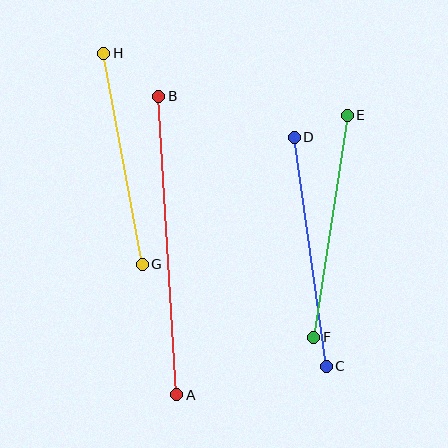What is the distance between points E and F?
The distance is approximately 225 pixels.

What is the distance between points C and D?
The distance is approximately 231 pixels.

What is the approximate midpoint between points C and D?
The midpoint is at approximately (310, 252) pixels.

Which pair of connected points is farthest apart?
Points A and B are farthest apart.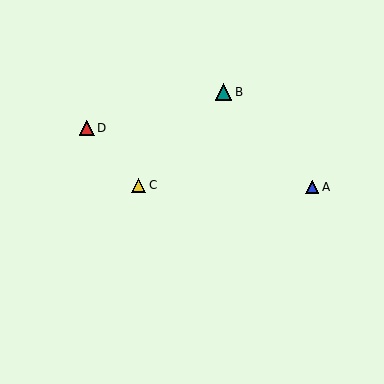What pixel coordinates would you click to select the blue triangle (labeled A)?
Click at (312, 187) to select the blue triangle A.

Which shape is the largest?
The teal triangle (labeled B) is the largest.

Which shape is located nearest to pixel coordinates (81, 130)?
The red triangle (labeled D) at (87, 128) is nearest to that location.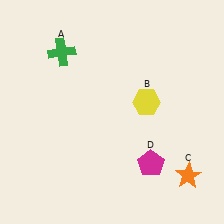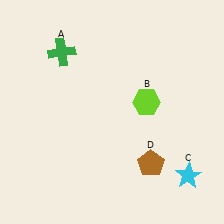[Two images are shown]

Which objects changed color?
B changed from yellow to lime. C changed from orange to cyan. D changed from magenta to brown.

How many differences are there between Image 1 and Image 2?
There are 3 differences between the two images.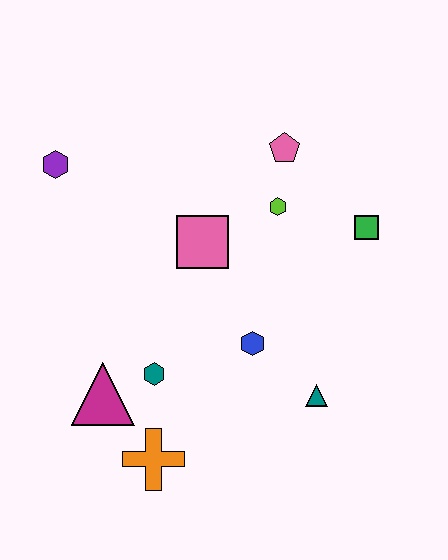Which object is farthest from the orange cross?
The pink pentagon is farthest from the orange cross.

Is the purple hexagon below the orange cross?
No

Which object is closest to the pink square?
The lime hexagon is closest to the pink square.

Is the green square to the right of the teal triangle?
Yes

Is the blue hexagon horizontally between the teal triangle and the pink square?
Yes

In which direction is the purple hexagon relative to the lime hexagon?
The purple hexagon is to the left of the lime hexagon.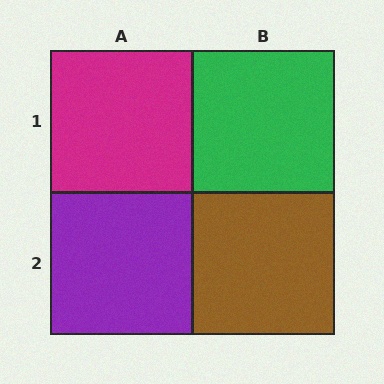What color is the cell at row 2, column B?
Brown.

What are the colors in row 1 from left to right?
Magenta, green.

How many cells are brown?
1 cell is brown.